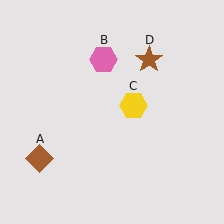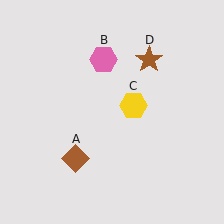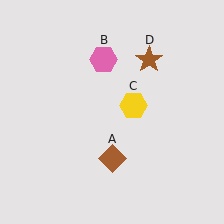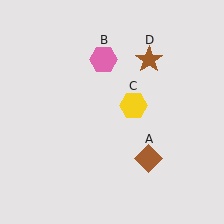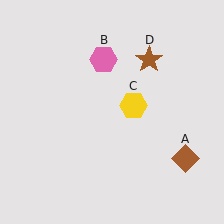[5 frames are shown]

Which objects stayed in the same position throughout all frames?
Pink hexagon (object B) and yellow hexagon (object C) and brown star (object D) remained stationary.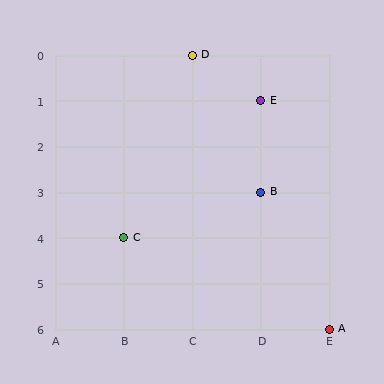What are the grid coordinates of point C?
Point C is at grid coordinates (B, 4).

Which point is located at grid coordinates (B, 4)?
Point C is at (B, 4).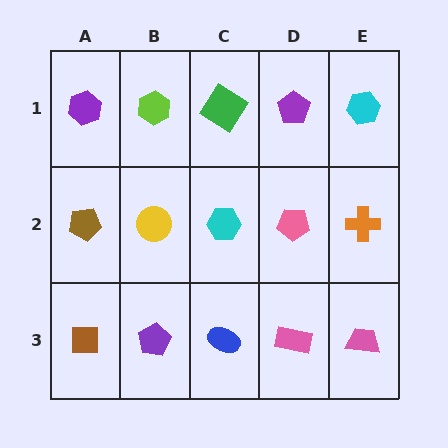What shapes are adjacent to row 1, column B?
A yellow circle (row 2, column B), a purple hexagon (row 1, column A), a green diamond (row 1, column C).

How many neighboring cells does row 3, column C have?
3.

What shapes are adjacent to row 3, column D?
A pink pentagon (row 2, column D), a blue ellipse (row 3, column C), a pink trapezoid (row 3, column E).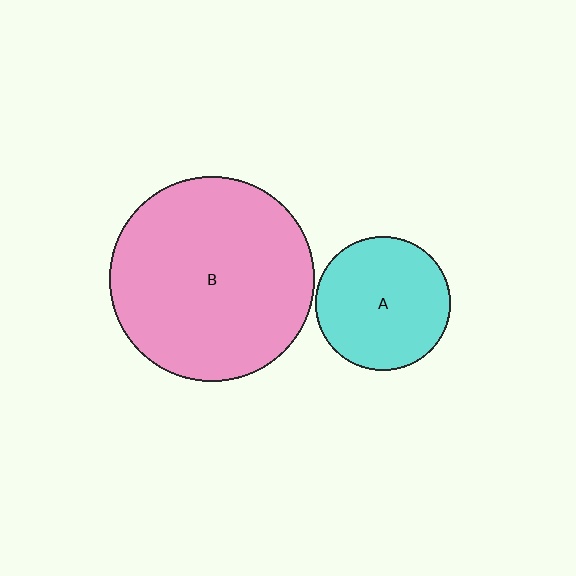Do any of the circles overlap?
No, none of the circles overlap.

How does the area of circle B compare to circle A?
Approximately 2.3 times.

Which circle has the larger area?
Circle B (pink).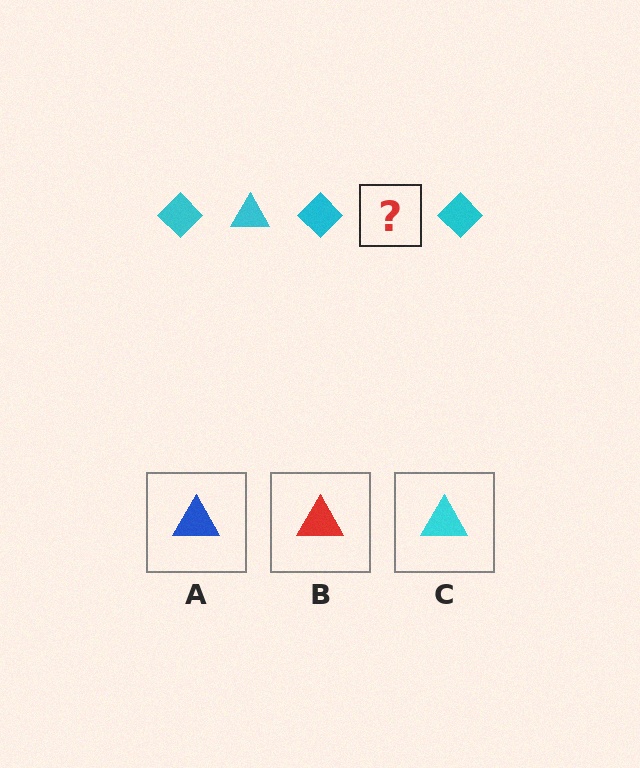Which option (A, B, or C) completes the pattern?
C.